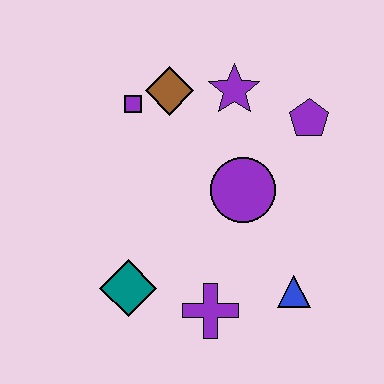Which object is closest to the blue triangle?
The purple cross is closest to the blue triangle.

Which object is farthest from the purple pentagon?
The teal diamond is farthest from the purple pentagon.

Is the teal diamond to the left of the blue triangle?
Yes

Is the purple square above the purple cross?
Yes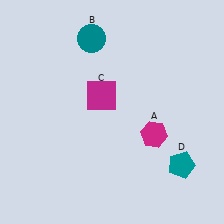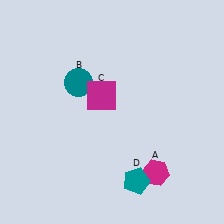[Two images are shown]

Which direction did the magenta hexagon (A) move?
The magenta hexagon (A) moved down.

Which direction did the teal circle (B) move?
The teal circle (B) moved down.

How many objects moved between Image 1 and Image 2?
3 objects moved between the two images.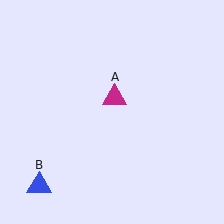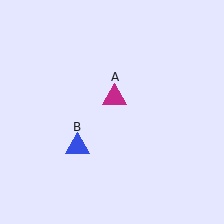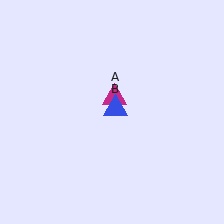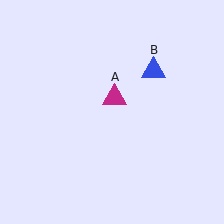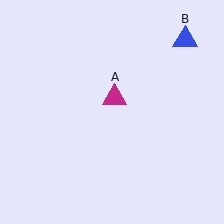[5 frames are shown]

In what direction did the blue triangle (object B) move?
The blue triangle (object B) moved up and to the right.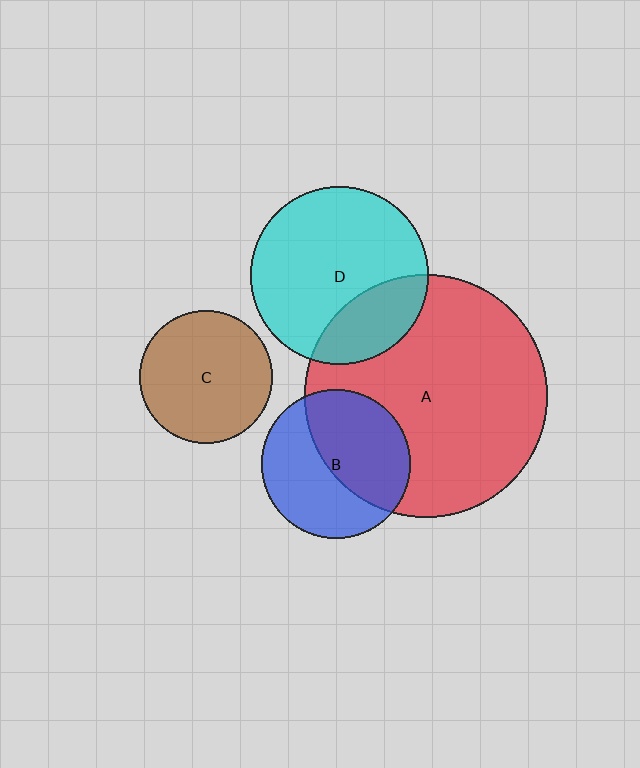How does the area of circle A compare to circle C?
Approximately 3.3 times.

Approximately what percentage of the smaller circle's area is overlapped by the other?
Approximately 25%.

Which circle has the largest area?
Circle A (red).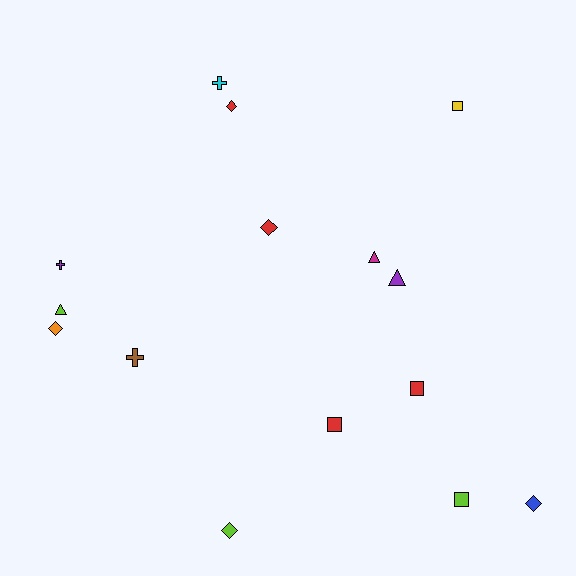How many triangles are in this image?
There are 3 triangles.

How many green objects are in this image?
There are no green objects.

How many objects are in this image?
There are 15 objects.